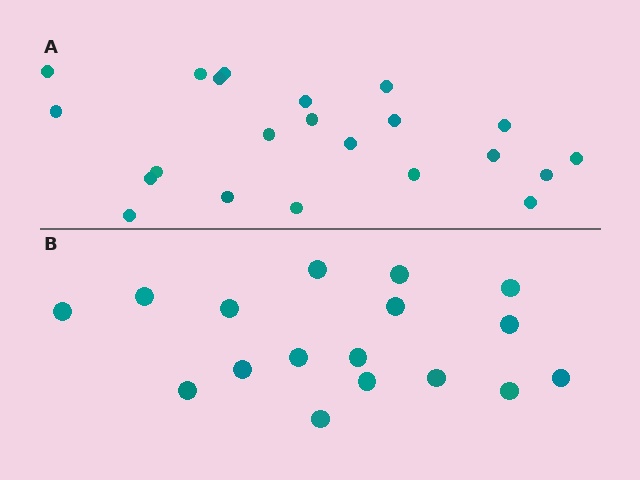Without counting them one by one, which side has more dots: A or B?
Region A (the top region) has more dots.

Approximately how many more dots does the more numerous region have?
Region A has about 5 more dots than region B.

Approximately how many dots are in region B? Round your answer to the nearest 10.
About 20 dots. (The exact count is 17, which rounds to 20.)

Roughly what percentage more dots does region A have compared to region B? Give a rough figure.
About 30% more.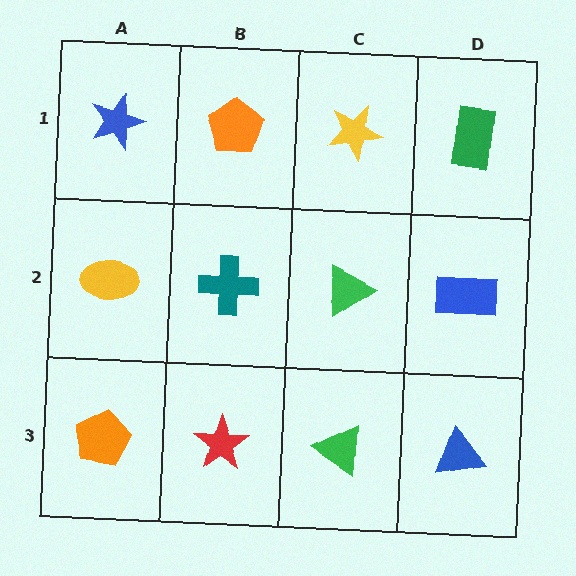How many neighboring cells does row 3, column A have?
2.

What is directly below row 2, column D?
A blue triangle.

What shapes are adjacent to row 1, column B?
A teal cross (row 2, column B), a blue star (row 1, column A), a yellow star (row 1, column C).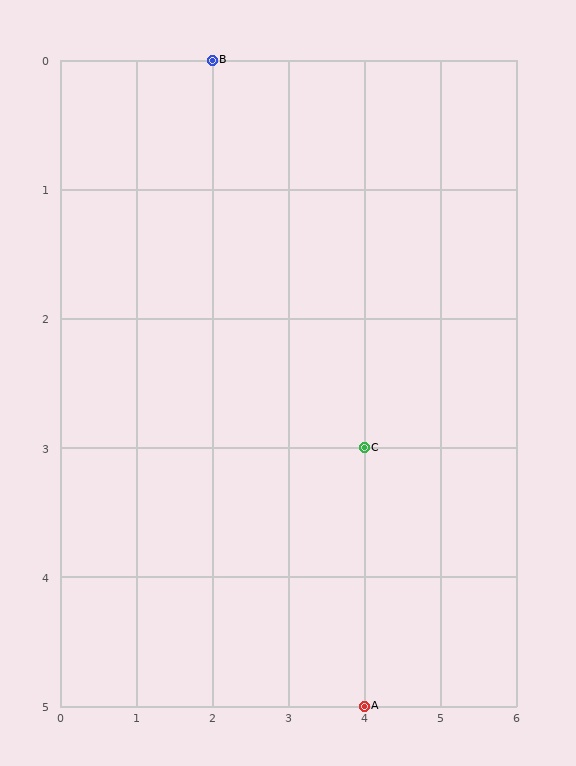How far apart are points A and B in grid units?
Points A and B are 2 columns and 5 rows apart (about 5.4 grid units diagonally).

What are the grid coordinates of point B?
Point B is at grid coordinates (2, 0).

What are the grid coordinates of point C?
Point C is at grid coordinates (4, 3).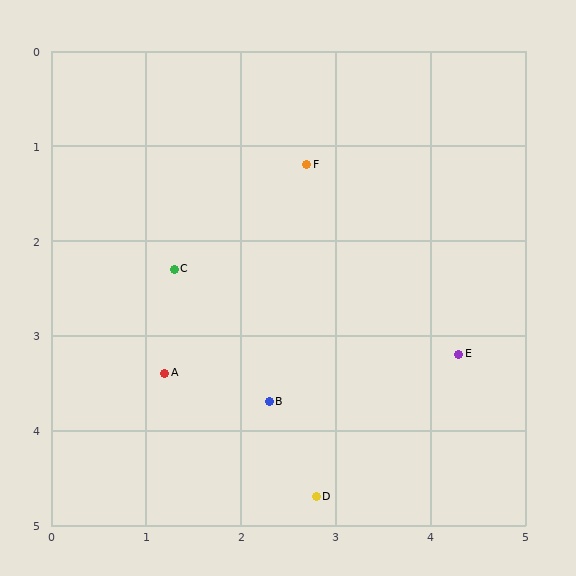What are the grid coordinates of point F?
Point F is at approximately (2.7, 1.2).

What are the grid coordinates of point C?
Point C is at approximately (1.3, 2.3).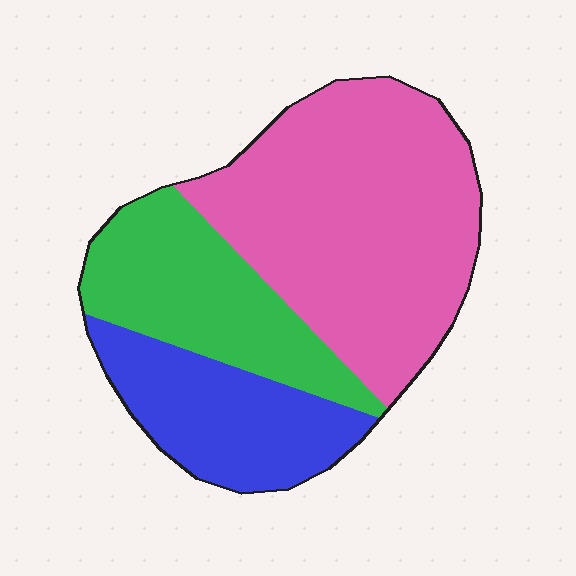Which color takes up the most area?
Pink, at roughly 50%.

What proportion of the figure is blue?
Blue takes up about one quarter (1/4) of the figure.